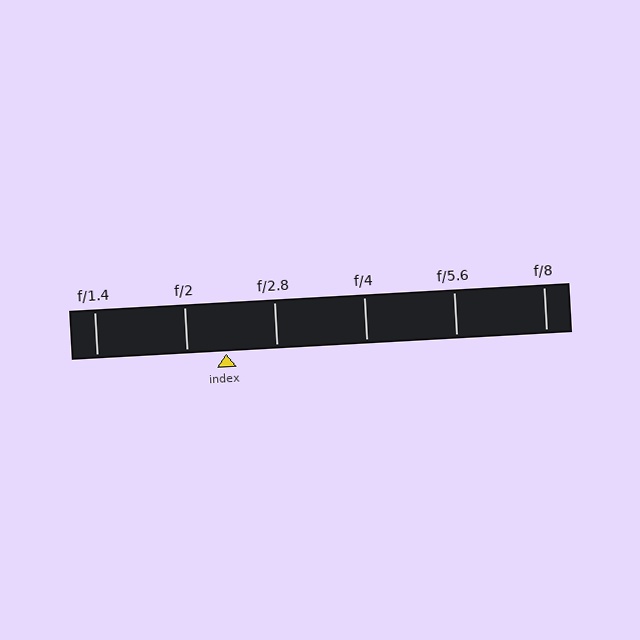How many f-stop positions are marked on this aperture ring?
There are 6 f-stop positions marked.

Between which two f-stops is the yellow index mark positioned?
The index mark is between f/2 and f/2.8.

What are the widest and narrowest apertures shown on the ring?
The widest aperture shown is f/1.4 and the narrowest is f/8.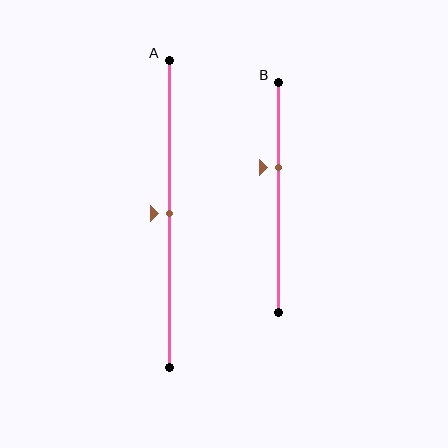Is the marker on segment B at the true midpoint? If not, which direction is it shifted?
No, the marker on segment B is shifted upward by about 13% of the segment length.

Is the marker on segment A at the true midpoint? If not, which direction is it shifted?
Yes, the marker on segment A is at the true midpoint.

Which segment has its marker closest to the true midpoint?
Segment A has its marker closest to the true midpoint.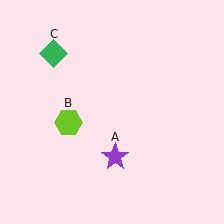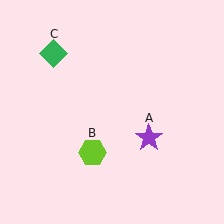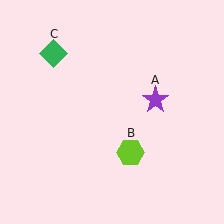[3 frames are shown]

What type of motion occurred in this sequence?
The purple star (object A), lime hexagon (object B) rotated counterclockwise around the center of the scene.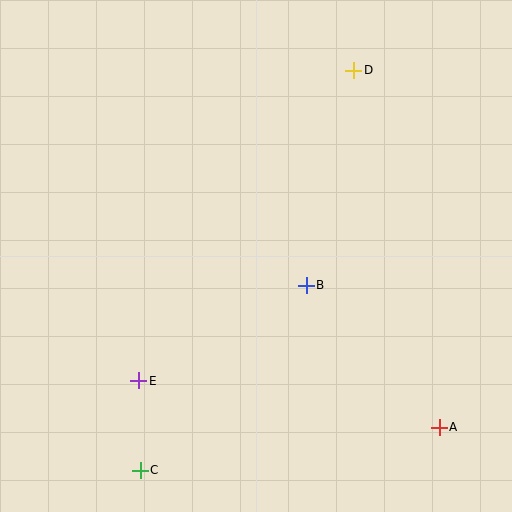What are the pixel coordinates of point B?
Point B is at (306, 285).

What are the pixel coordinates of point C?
Point C is at (140, 470).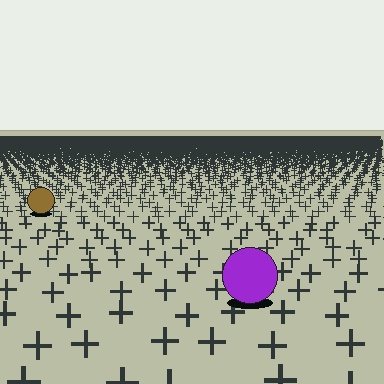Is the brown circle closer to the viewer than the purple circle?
No. The purple circle is closer — you can tell from the texture gradient: the ground texture is coarser near it.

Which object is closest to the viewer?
The purple circle is closest. The texture marks near it are larger and more spread out.